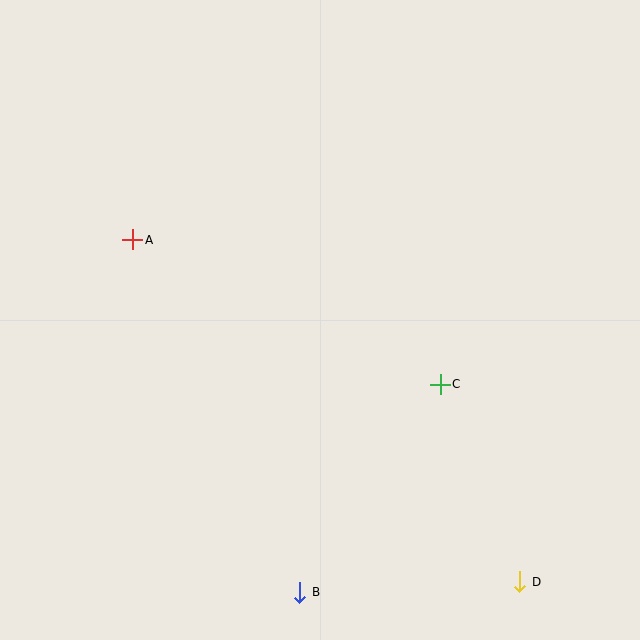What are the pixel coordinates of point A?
Point A is at (133, 240).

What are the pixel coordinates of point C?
Point C is at (440, 384).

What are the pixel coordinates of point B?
Point B is at (300, 593).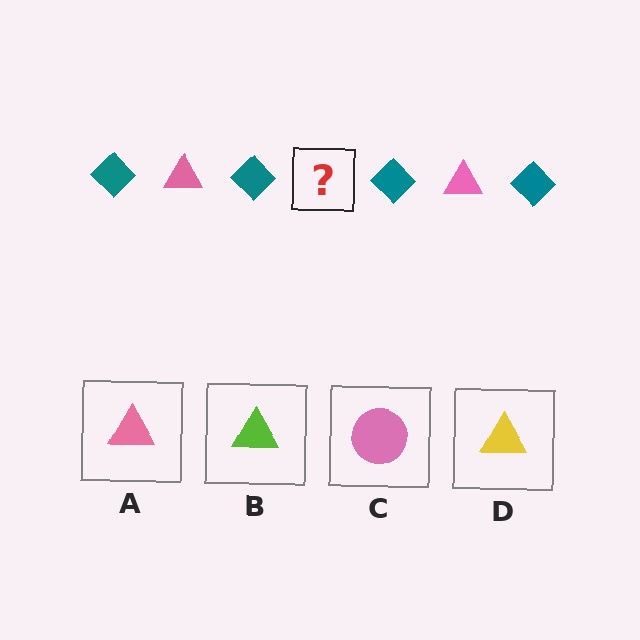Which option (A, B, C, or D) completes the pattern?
A.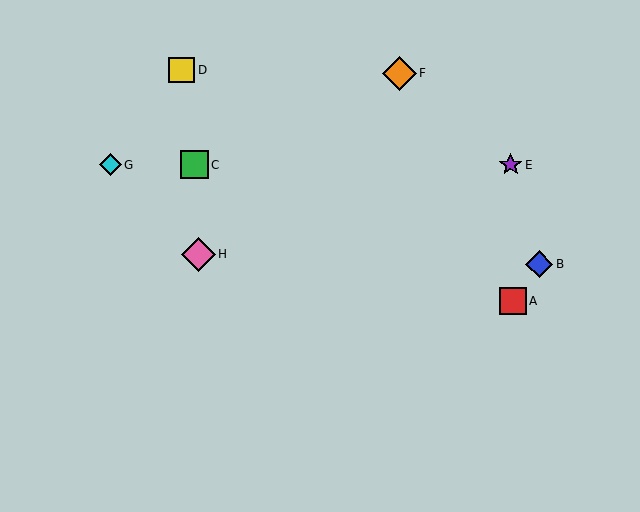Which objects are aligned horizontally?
Objects C, E, G are aligned horizontally.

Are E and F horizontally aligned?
No, E is at y≈165 and F is at y≈74.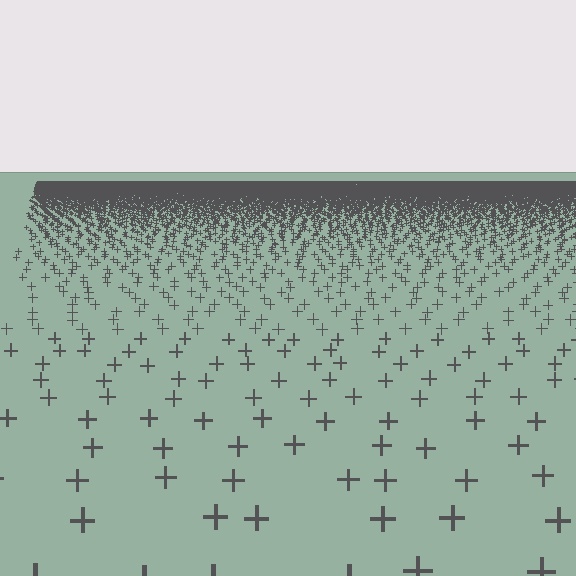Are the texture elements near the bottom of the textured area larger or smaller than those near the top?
Larger. Near the bottom, elements are closer to the viewer and appear at a bigger on-screen size.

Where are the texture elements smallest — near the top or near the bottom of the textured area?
Near the top.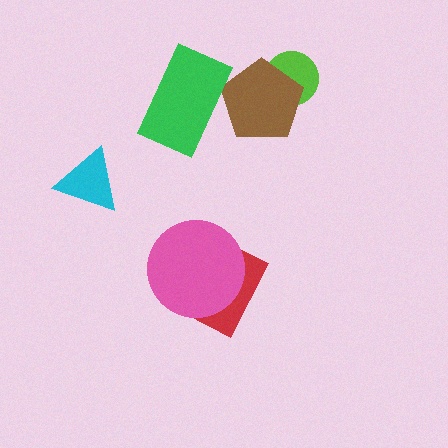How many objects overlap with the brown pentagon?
2 objects overlap with the brown pentagon.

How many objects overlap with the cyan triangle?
0 objects overlap with the cyan triangle.